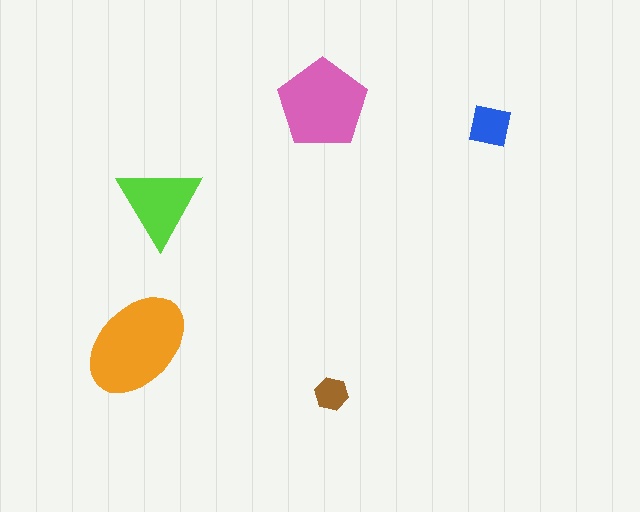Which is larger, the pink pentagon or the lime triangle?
The pink pentagon.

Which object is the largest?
The orange ellipse.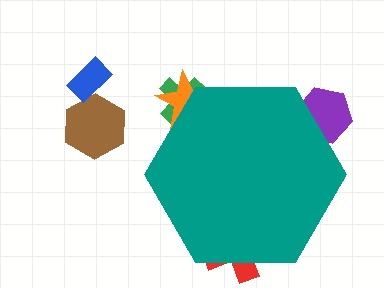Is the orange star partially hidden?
Yes, the orange star is partially hidden behind the teal hexagon.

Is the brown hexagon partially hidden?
No, the brown hexagon is fully visible.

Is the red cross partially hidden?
Yes, the red cross is partially hidden behind the teal hexagon.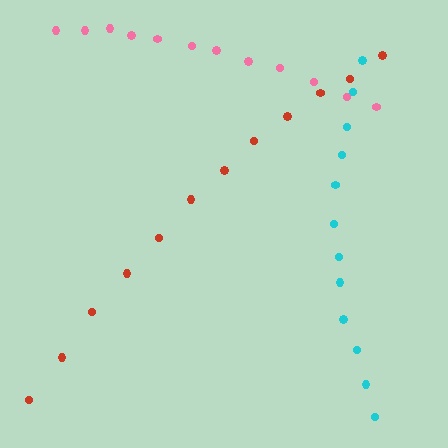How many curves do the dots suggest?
There are 3 distinct paths.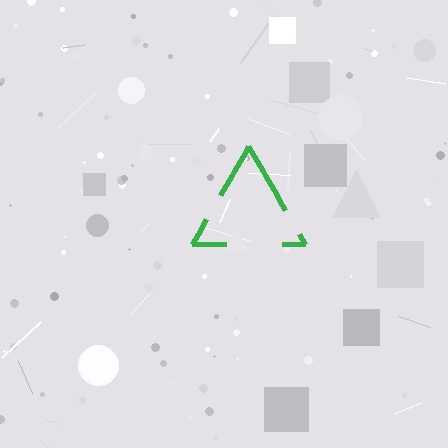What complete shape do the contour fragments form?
The contour fragments form a triangle.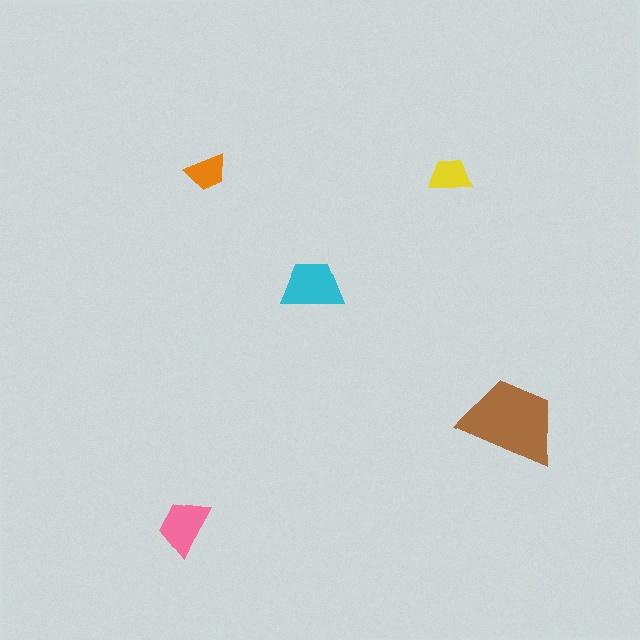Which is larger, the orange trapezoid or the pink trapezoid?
The pink one.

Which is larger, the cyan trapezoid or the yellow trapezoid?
The cyan one.